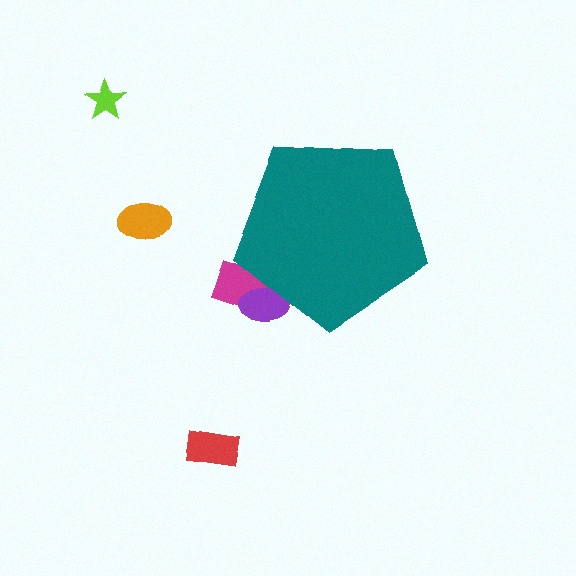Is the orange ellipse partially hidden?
No, the orange ellipse is fully visible.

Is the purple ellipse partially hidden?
Yes, the purple ellipse is partially hidden behind the teal pentagon.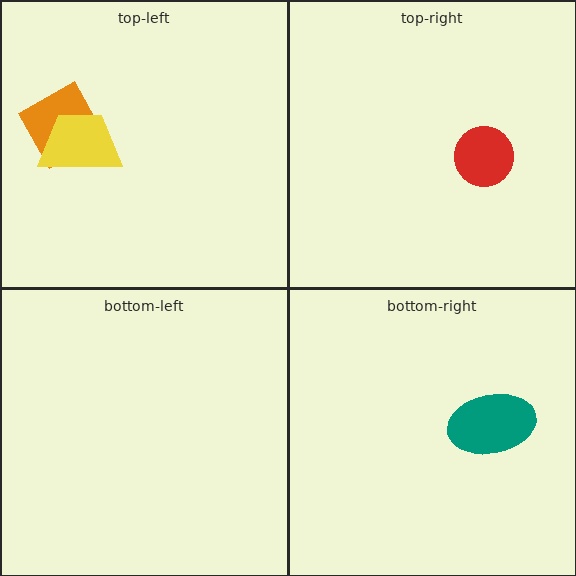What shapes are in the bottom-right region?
The teal ellipse.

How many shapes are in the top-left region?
2.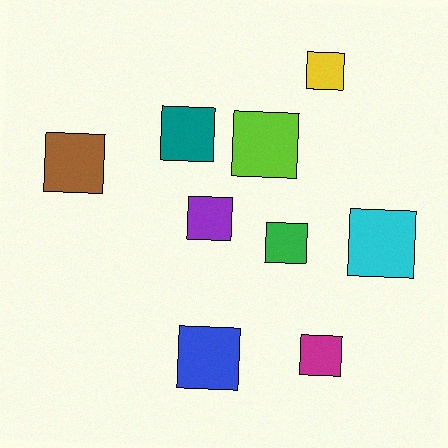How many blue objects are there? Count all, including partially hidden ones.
There is 1 blue object.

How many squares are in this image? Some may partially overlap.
There are 9 squares.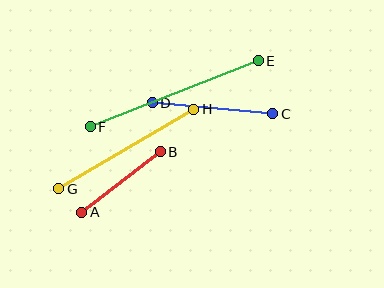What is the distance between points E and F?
The distance is approximately 181 pixels.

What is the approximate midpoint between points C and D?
The midpoint is at approximately (212, 108) pixels.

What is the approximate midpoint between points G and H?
The midpoint is at approximately (126, 149) pixels.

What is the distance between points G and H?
The distance is approximately 157 pixels.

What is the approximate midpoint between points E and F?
The midpoint is at approximately (174, 94) pixels.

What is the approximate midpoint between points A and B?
The midpoint is at approximately (121, 182) pixels.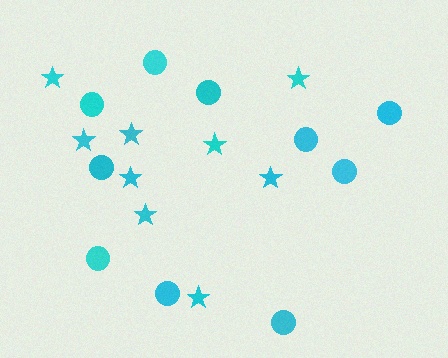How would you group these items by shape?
There are 2 groups: one group of circles (10) and one group of stars (9).